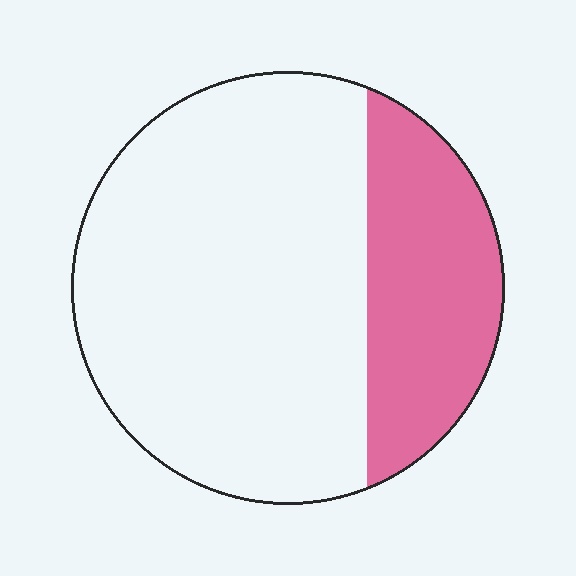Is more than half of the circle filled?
No.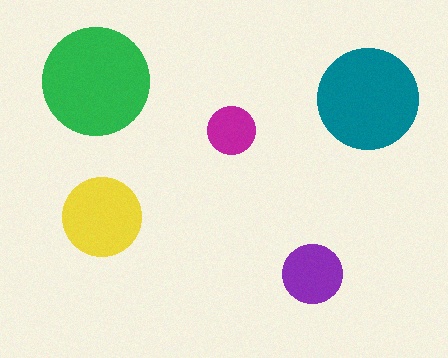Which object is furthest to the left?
The green circle is leftmost.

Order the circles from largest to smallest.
the green one, the teal one, the yellow one, the purple one, the magenta one.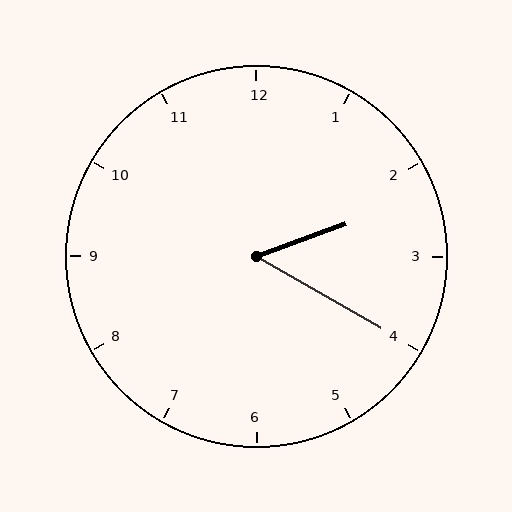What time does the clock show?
2:20.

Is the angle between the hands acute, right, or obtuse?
It is acute.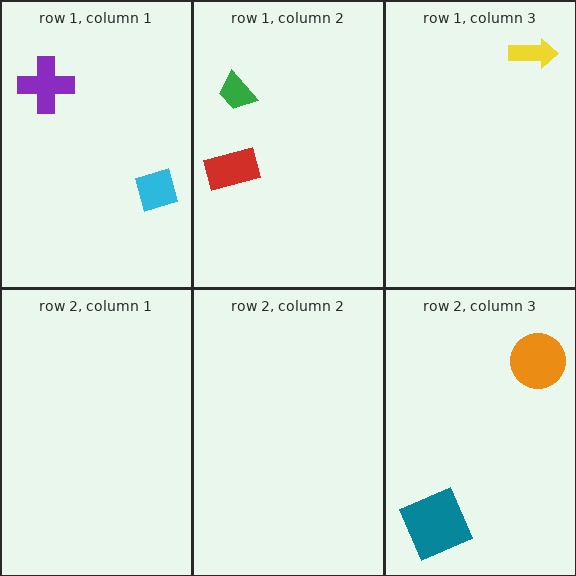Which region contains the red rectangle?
The row 1, column 2 region.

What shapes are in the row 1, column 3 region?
The yellow arrow.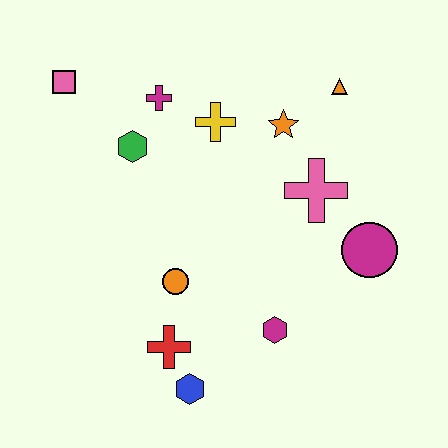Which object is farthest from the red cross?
The orange triangle is farthest from the red cross.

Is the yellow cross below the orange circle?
No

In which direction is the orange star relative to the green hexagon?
The orange star is to the right of the green hexagon.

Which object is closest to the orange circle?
The red cross is closest to the orange circle.